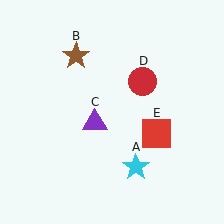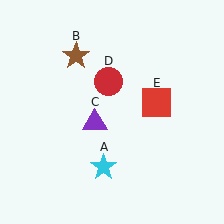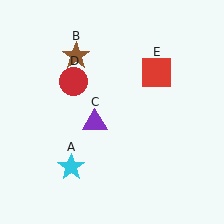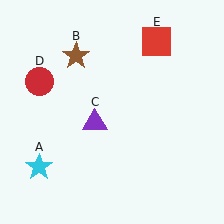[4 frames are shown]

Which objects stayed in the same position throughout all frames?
Brown star (object B) and purple triangle (object C) remained stationary.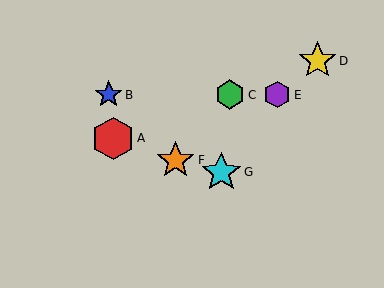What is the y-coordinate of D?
Object D is at y≈61.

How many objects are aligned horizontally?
3 objects (B, C, E) are aligned horizontally.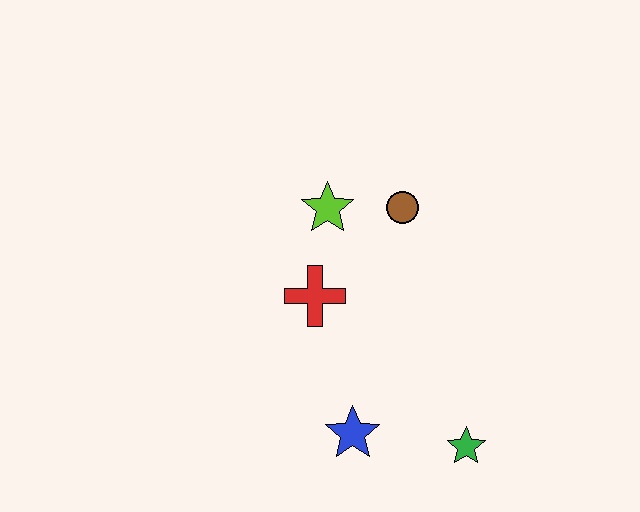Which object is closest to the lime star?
The brown circle is closest to the lime star.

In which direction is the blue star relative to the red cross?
The blue star is below the red cross.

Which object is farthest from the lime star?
The green star is farthest from the lime star.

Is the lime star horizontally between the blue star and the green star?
No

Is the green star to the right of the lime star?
Yes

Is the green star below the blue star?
Yes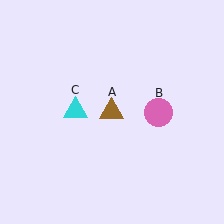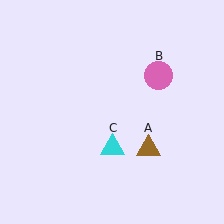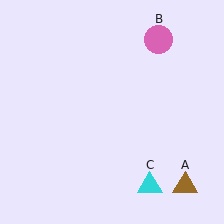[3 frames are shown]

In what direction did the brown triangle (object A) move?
The brown triangle (object A) moved down and to the right.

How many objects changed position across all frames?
3 objects changed position: brown triangle (object A), pink circle (object B), cyan triangle (object C).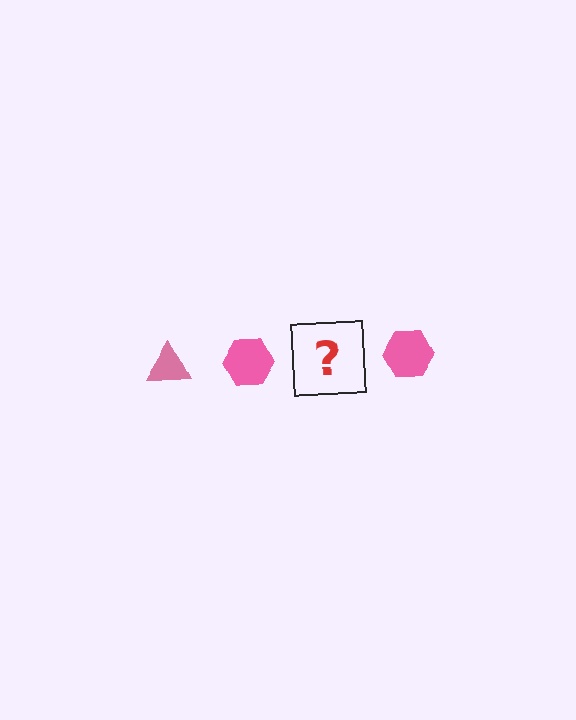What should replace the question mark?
The question mark should be replaced with a pink triangle.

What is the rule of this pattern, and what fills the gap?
The rule is that the pattern cycles through triangle, hexagon shapes in pink. The gap should be filled with a pink triangle.